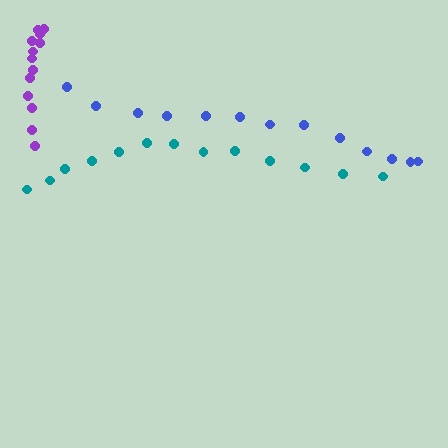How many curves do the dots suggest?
There are 3 distinct paths.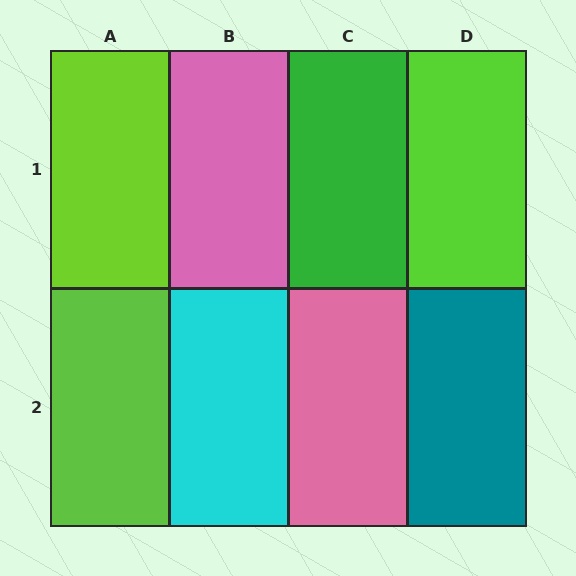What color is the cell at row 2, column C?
Pink.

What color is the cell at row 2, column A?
Lime.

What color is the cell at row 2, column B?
Cyan.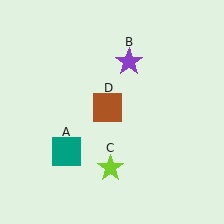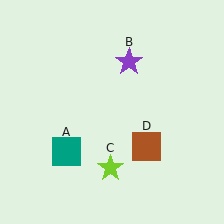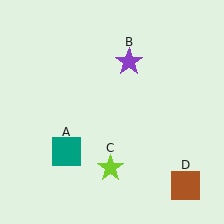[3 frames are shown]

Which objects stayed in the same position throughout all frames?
Teal square (object A) and purple star (object B) and lime star (object C) remained stationary.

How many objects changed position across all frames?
1 object changed position: brown square (object D).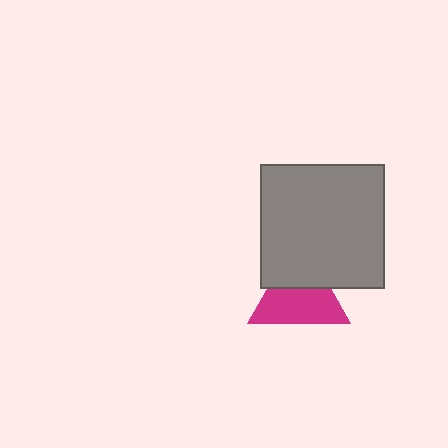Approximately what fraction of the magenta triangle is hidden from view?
Roughly 39% of the magenta triangle is hidden behind the gray square.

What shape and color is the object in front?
The object in front is a gray square.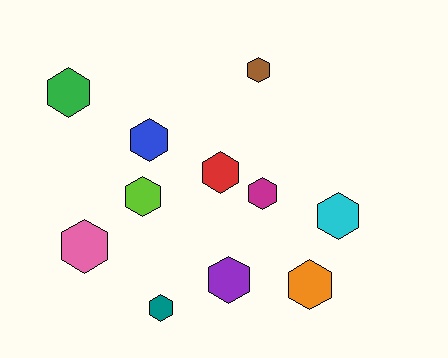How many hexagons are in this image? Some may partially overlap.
There are 11 hexagons.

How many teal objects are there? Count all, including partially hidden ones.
There is 1 teal object.